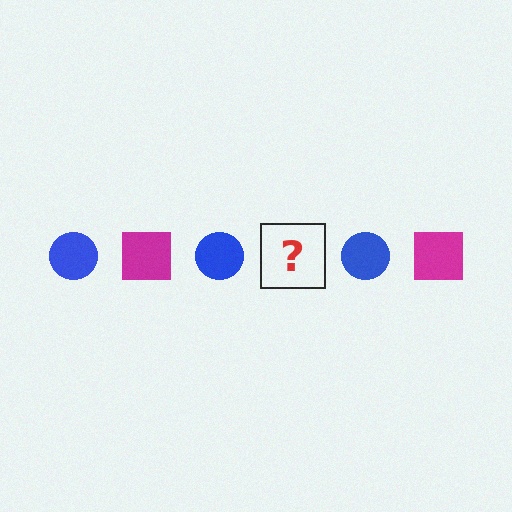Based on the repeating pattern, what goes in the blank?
The blank should be a magenta square.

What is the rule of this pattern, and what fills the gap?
The rule is that the pattern alternates between blue circle and magenta square. The gap should be filled with a magenta square.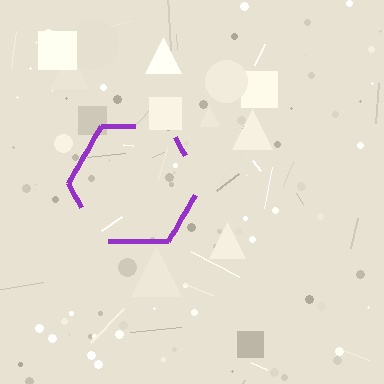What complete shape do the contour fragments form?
The contour fragments form a hexagon.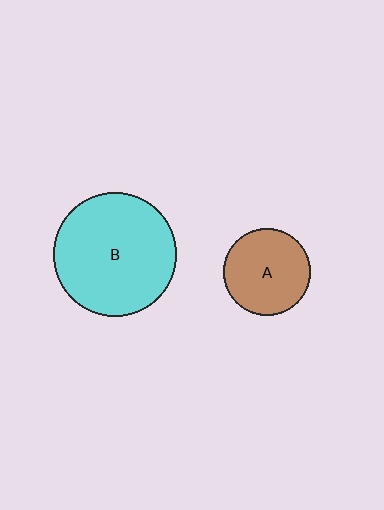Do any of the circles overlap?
No, none of the circles overlap.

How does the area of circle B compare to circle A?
Approximately 2.0 times.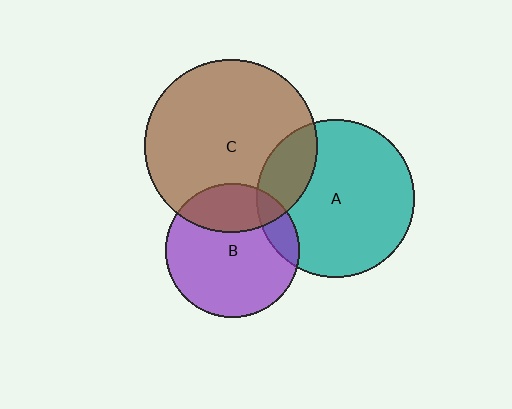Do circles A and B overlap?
Yes.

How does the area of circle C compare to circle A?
Approximately 1.2 times.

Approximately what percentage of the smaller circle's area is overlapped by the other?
Approximately 15%.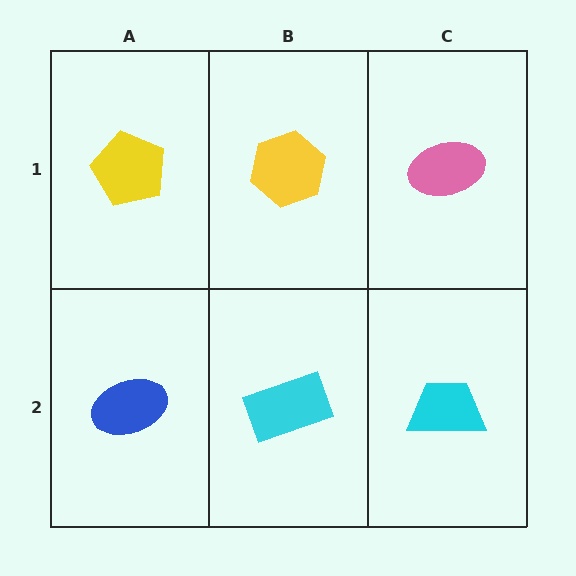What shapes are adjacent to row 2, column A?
A yellow pentagon (row 1, column A), a cyan rectangle (row 2, column B).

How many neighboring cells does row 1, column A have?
2.